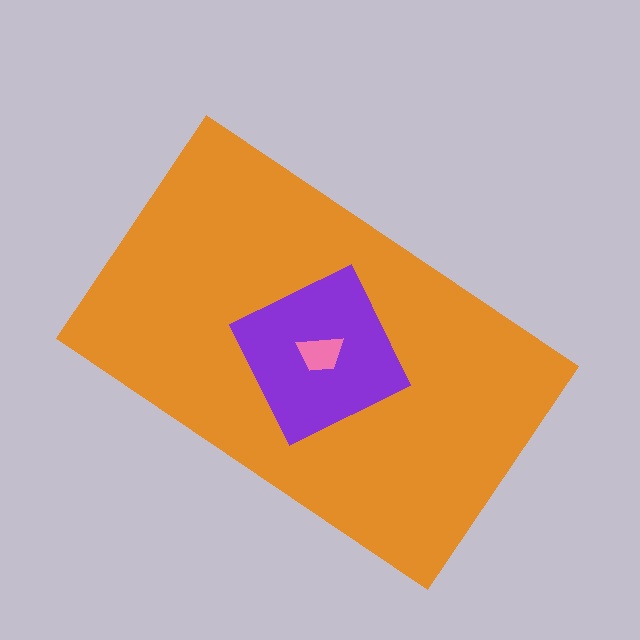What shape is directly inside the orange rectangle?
The purple diamond.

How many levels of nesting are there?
3.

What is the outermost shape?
The orange rectangle.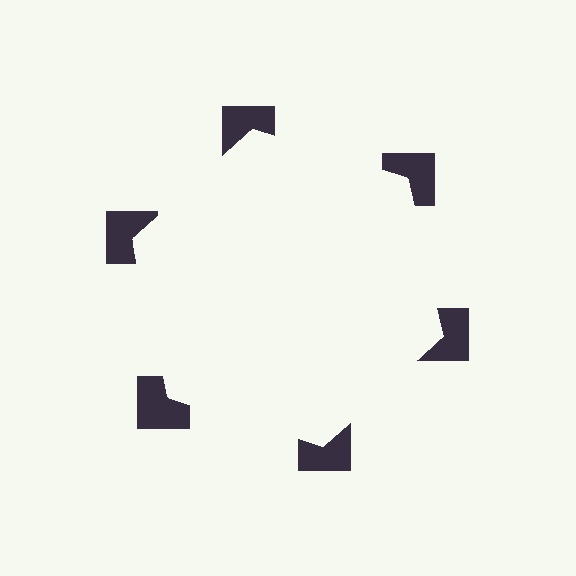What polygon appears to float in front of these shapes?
An illusory hexagon — its edges are inferred from the aligned wedge cuts in the notched squares, not physically drawn.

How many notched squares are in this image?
There are 6 — one at each vertex of the illusory hexagon.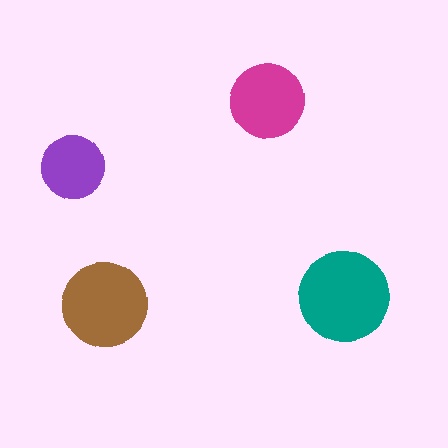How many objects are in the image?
There are 4 objects in the image.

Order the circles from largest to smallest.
the teal one, the brown one, the magenta one, the purple one.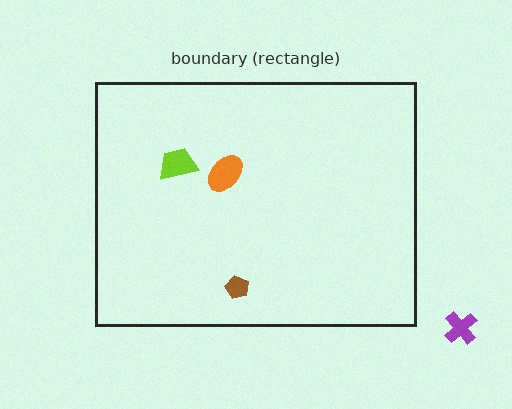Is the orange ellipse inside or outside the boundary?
Inside.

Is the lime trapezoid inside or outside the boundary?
Inside.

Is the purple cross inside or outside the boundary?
Outside.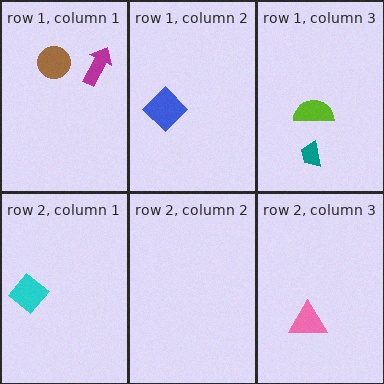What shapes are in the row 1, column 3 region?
The teal trapezoid, the lime semicircle.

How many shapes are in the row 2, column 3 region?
1.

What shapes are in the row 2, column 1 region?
The cyan diamond.